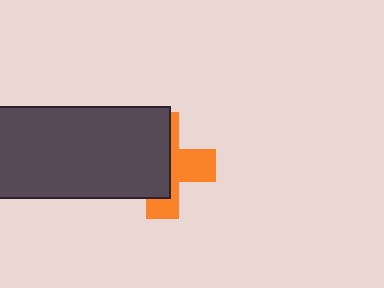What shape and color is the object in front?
The object in front is a dark gray rectangle.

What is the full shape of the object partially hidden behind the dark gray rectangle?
The partially hidden object is an orange cross.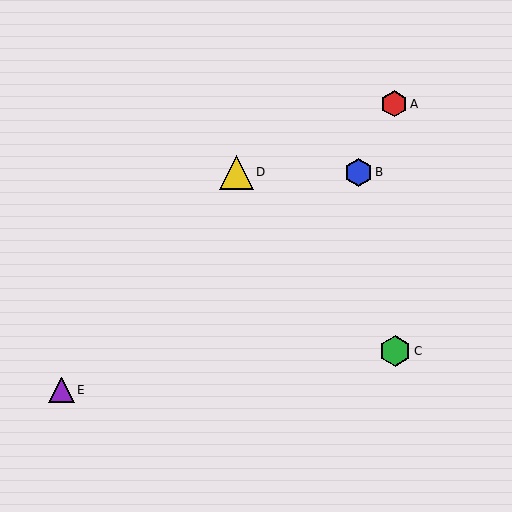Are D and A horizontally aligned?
No, D is at y≈172 and A is at y≈104.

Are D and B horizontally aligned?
Yes, both are at y≈172.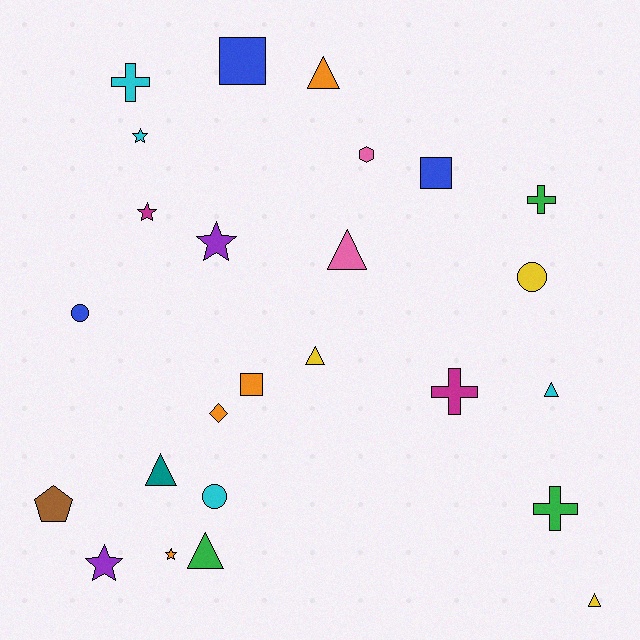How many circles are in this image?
There are 3 circles.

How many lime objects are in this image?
There are no lime objects.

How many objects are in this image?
There are 25 objects.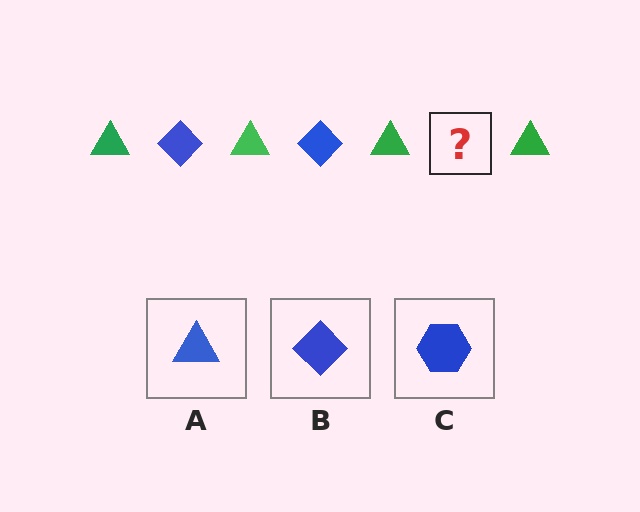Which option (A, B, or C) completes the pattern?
B.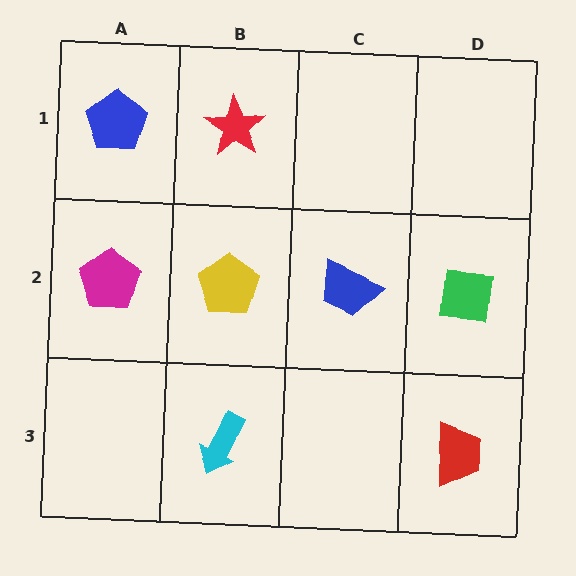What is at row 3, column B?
A cyan arrow.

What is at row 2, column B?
A yellow pentagon.